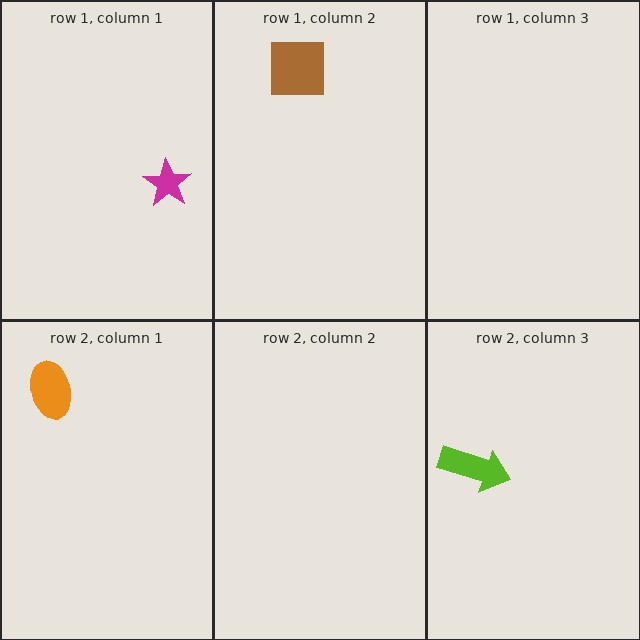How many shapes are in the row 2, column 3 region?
1.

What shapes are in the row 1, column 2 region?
The brown square.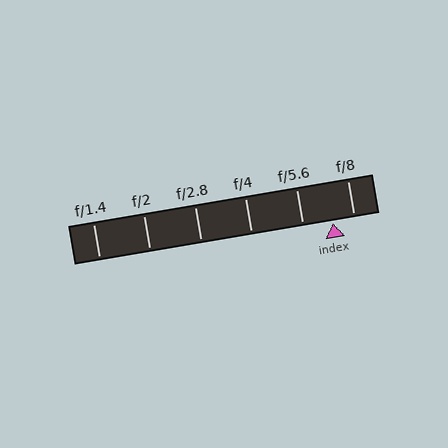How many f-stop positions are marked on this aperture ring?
There are 6 f-stop positions marked.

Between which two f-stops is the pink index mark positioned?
The index mark is between f/5.6 and f/8.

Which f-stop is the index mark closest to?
The index mark is closest to f/8.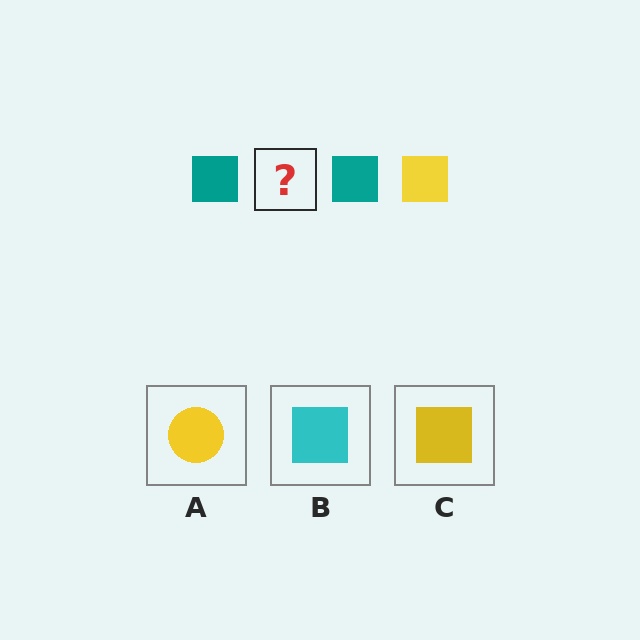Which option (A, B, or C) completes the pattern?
C.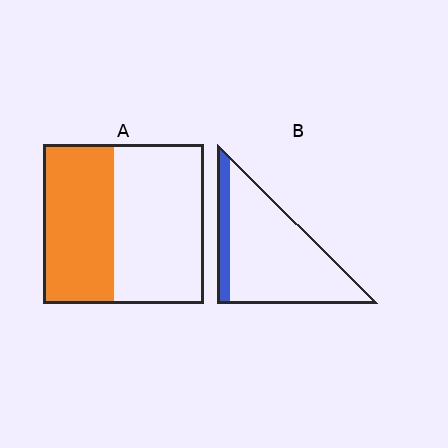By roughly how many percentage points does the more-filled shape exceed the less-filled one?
By roughly 30 percentage points (A over B).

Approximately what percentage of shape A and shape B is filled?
A is approximately 45% and B is approximately 15%.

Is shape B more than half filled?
No.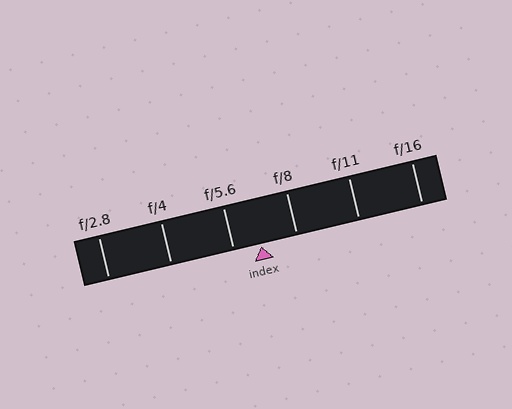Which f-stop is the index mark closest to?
The index mark is closest to f/5.6.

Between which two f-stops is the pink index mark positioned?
The index mark is between f/5.6 and f/8.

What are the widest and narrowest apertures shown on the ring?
The widest aperture shown is f/2.8 and the narrowest is f/16.